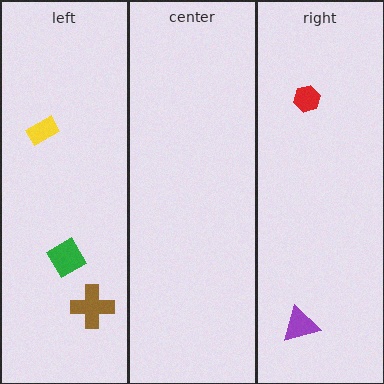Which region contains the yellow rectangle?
The left region.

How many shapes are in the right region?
2.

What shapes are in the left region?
The green square, the yellow rectangle, the brown cross.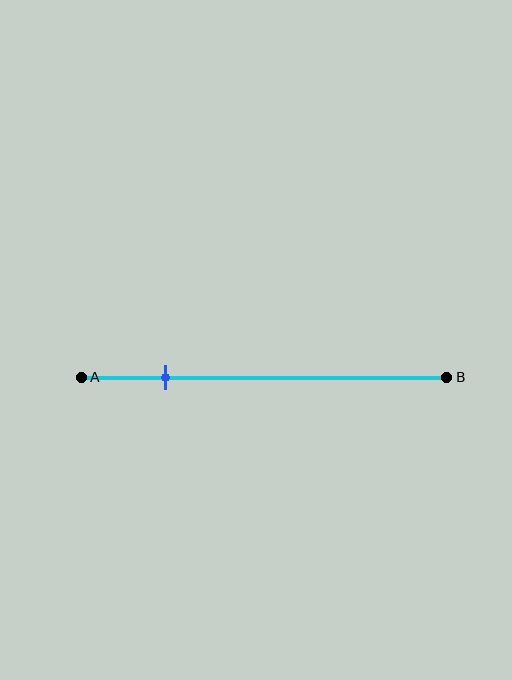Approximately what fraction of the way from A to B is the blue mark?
The blue mark is approximately 25% of the way from A to B.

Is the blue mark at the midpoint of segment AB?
No, the mark is at about 25% from A, not at the 50% midpoint.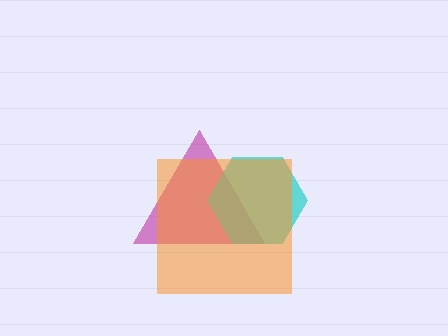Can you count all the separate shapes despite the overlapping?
Yes, there are 3 separate shapes.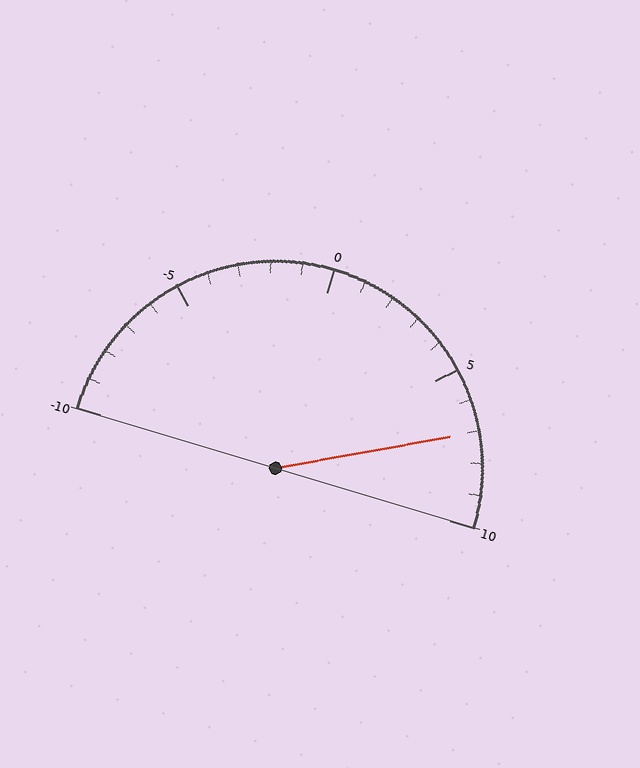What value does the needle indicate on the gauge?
The needle indicates approximately 7.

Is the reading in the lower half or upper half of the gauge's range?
The reading is in the upper half of the range (-10 to 10).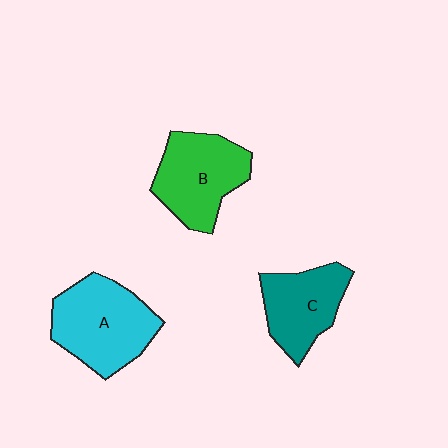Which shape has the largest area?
Shape A (cyan).